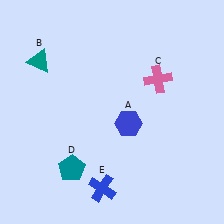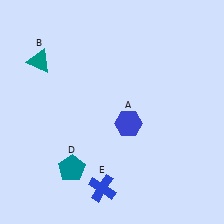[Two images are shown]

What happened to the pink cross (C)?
The pink cross (C) was removed in Image 2. It was in the top-right area of Image 1.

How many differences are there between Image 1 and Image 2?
There is 1 difference between the two images.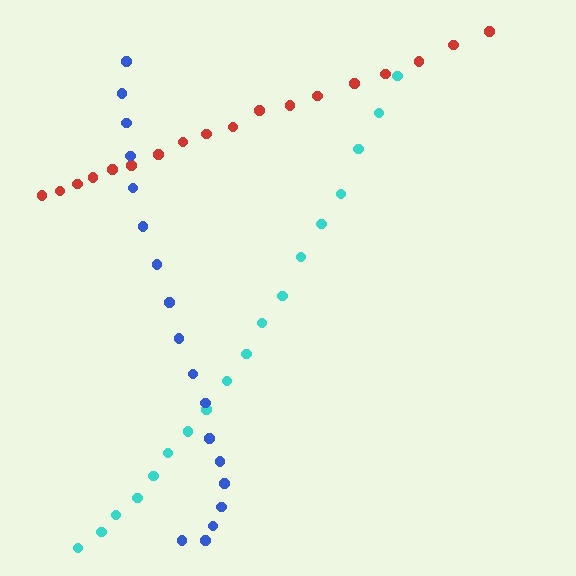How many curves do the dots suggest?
There are 3 distinct paths.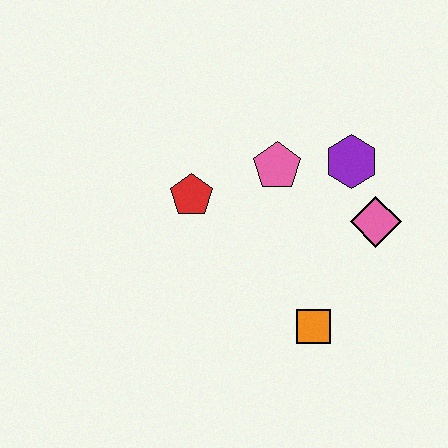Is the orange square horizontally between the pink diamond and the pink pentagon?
Yes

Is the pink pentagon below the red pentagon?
No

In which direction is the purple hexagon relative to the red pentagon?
The purple hexagon is to the right of the red pentagon.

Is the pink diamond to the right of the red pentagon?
Yes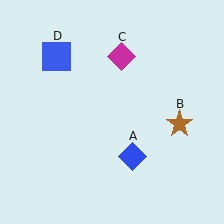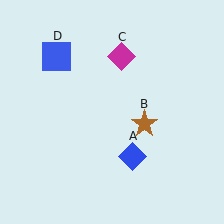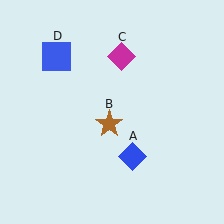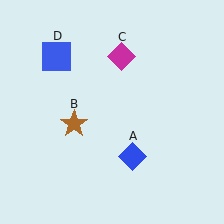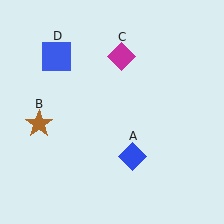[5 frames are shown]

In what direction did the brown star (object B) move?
The brown star (object B) moved left.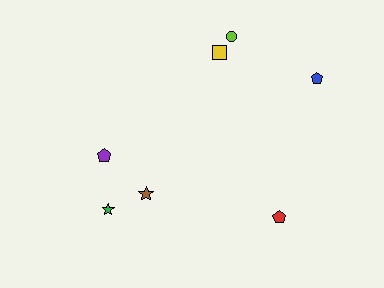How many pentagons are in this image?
There are 3 pentagons.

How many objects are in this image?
There are 7 objects.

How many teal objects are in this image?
There are no teal objects.